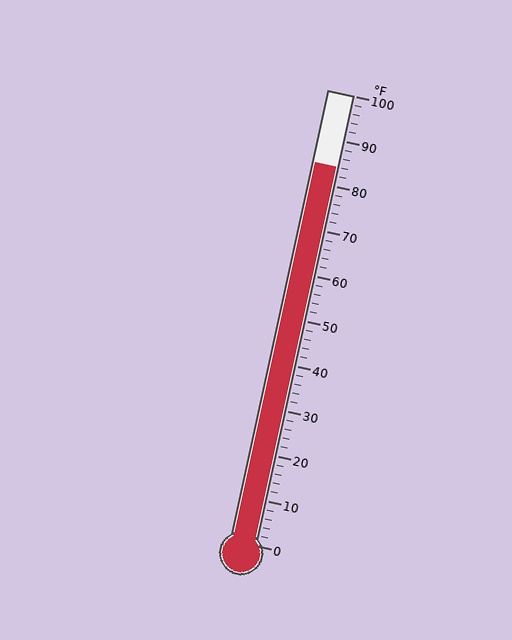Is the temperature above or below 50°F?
The temperature is above 50°F.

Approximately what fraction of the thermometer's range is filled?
The thermometer is filled to approximately 85% of its range.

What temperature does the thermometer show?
The thermometer shows approximately 84°F.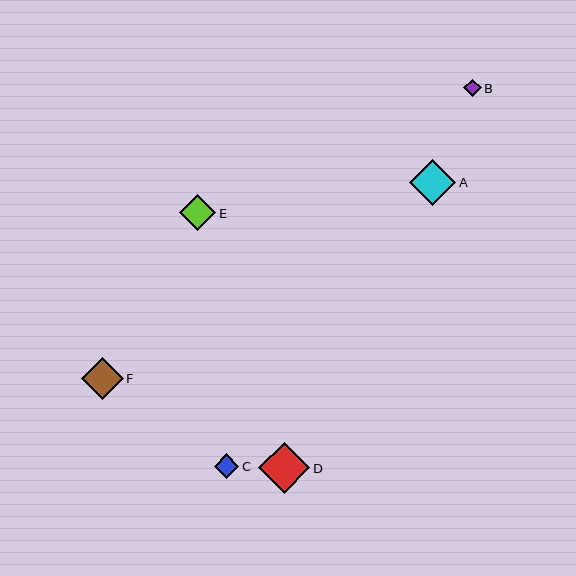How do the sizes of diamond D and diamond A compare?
Diamond D and diamond A are approximately the same size.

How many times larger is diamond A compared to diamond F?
Diamond A is approximately 1.1 times the size of diamond F.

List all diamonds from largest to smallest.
From largest to smallest: D, A, F, E, C, B.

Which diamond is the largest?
Diamond D is the largest with a size of approximately 51 pixels.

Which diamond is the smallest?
Diamond B is the smallest with a size of approximately 17 pixels.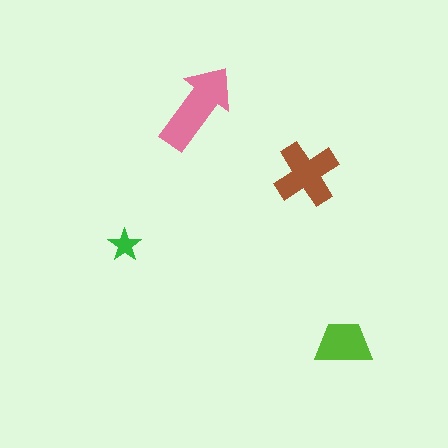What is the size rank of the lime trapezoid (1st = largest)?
3rd.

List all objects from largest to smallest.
The pink arrow, the brown cross, the lime trapezoid, the green star.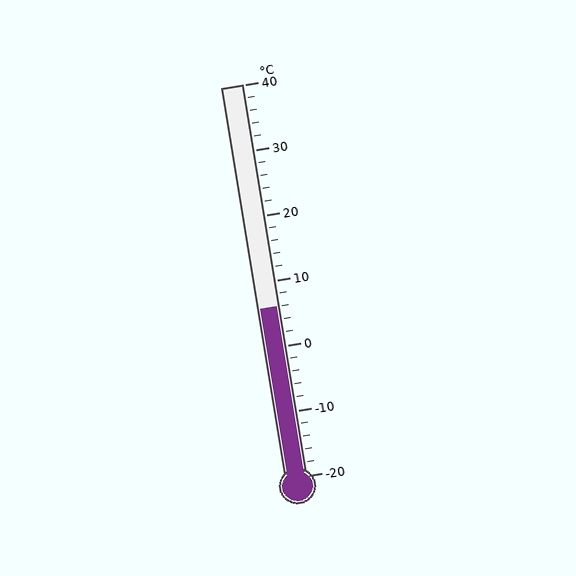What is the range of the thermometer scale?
The thermometer scale ranges from -20°C to 40°C.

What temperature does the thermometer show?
The thermometer shows approximately 6°C.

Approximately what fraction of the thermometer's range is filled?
The thermometer is filled to approximately 45% of its range.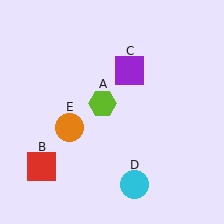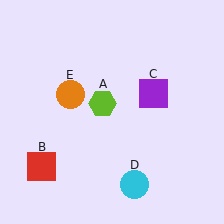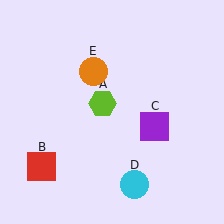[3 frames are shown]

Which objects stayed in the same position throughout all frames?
Lime hexagon (object A) and red square (object B) and cyan circle (object D) remained stationary.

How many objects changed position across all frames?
2 objects changed position: purple square (object C), orange circle (object E).